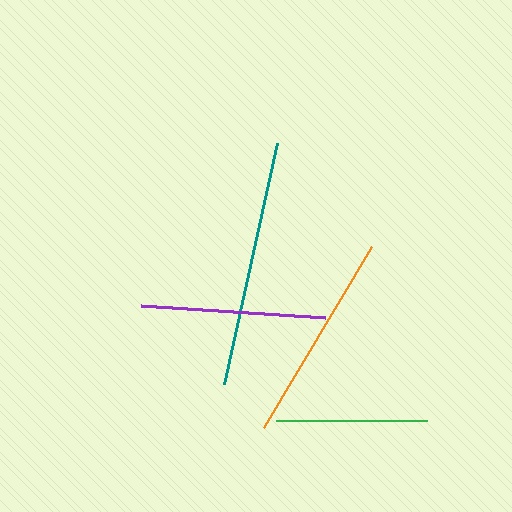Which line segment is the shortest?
The green line is the shortest at approximately 151 pixels.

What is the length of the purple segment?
The purple segment is approximately 184 pixels long.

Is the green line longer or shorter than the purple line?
The purple line is longer than the green line.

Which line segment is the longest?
The teal line is the longest at approximately 247 pixels.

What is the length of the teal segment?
The teal segment is approximately 247 pixels long.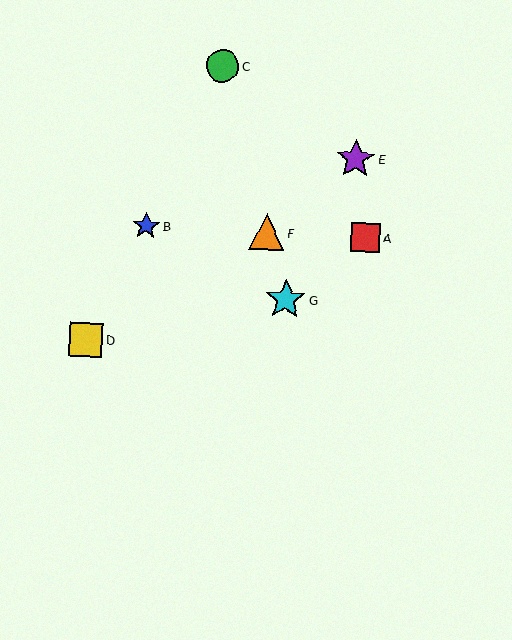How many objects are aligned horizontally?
3 objects (A, B, F) are aligned horizontally.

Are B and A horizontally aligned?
Yes, both are at y≈226.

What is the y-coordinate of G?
Object G is at y≈299.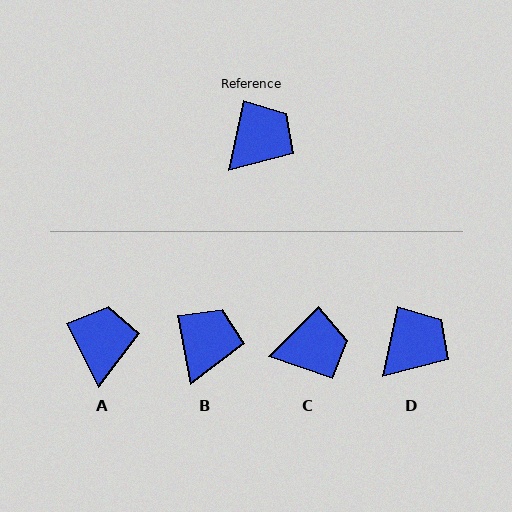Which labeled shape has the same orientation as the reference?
D.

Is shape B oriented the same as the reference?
No, it is off by about 23 degrees.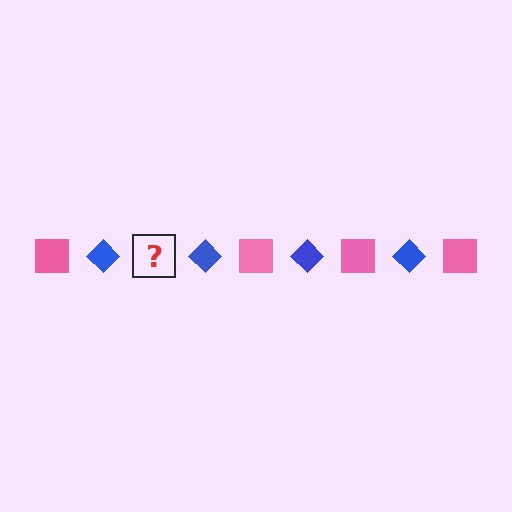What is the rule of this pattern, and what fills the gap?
The rule is that the pattern alternates between pink square and blue diamond. The gap should be filled with a pink square.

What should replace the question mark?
The question mark should be replaced with a pink square.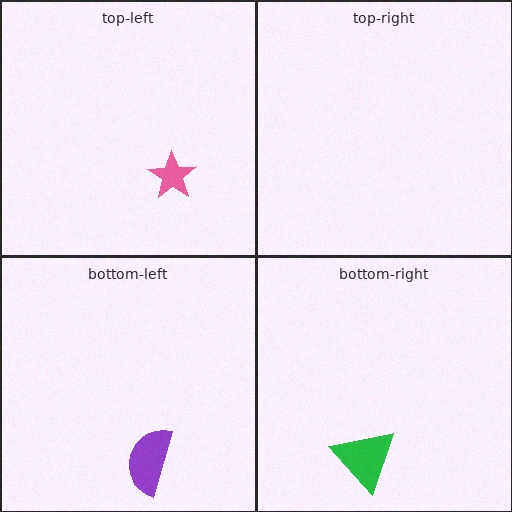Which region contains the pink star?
The top-left region.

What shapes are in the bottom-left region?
The purple semicircle.